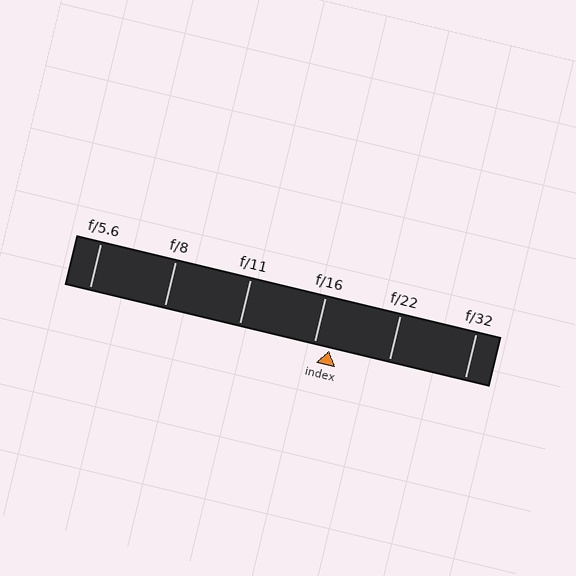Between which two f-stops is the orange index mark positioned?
The index mark is between f/16 and f/22.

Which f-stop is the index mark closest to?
The index mark is closest to f/16.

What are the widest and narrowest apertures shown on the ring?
The widest aperture shown is f/5.6 and the narrowest is f/32.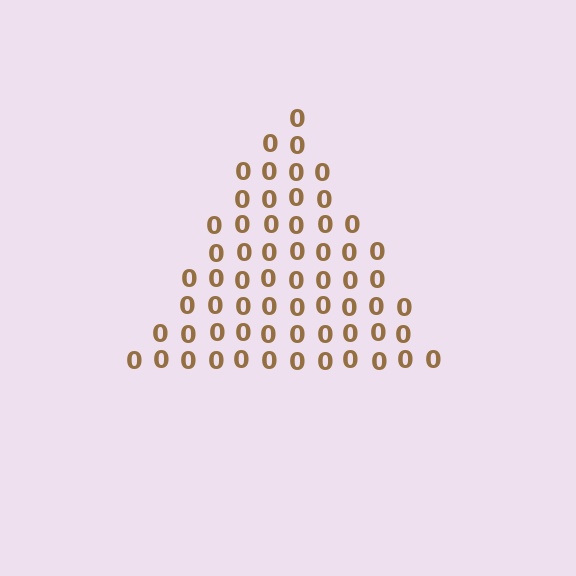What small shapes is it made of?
It is made of small digit 0's.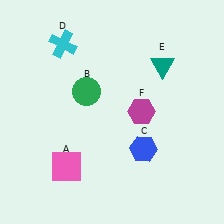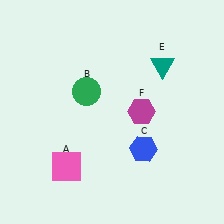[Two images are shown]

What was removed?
The cyan cross (D) was removed in Image 2.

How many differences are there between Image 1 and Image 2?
There is 1 difference between the two images.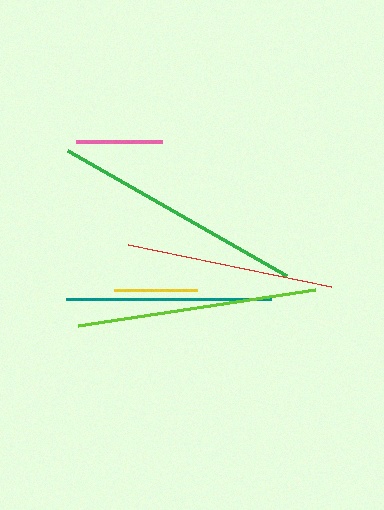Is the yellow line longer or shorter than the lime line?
The lime line is longer than the yellow line.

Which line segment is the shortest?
The yellow line is the shortest at approximately 84 pixels.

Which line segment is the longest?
The green line is the longest at approximately 252 pixels.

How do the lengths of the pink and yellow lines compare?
The pink and yellow lines are approximately the same length.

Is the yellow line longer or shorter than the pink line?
The pink line is longer than the yellow line.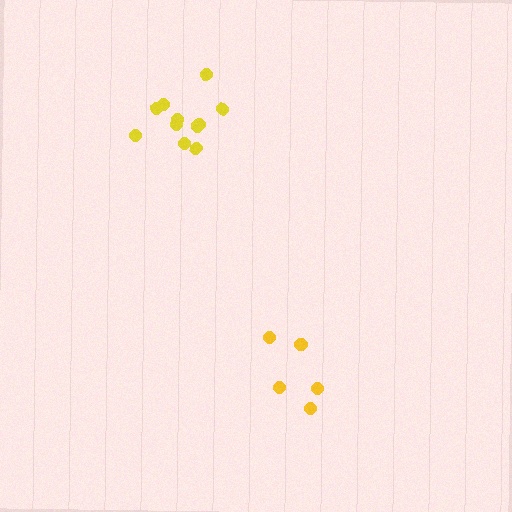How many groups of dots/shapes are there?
There are 2 groups.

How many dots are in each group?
Group 1: 11 dots, Group 2: 5 dots (16 total).